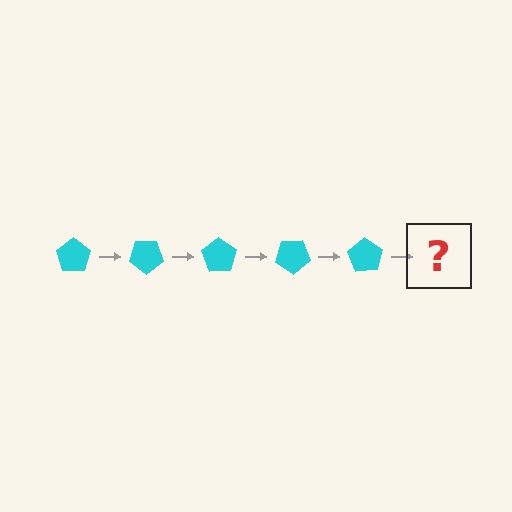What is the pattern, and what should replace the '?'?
The pattern is that the pentagon rotates 35 degrees each step. The '?' should be a cyan pentagon rotated 175 degrees.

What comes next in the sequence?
The next element should be a cyan pentagon rotated 175 degrees.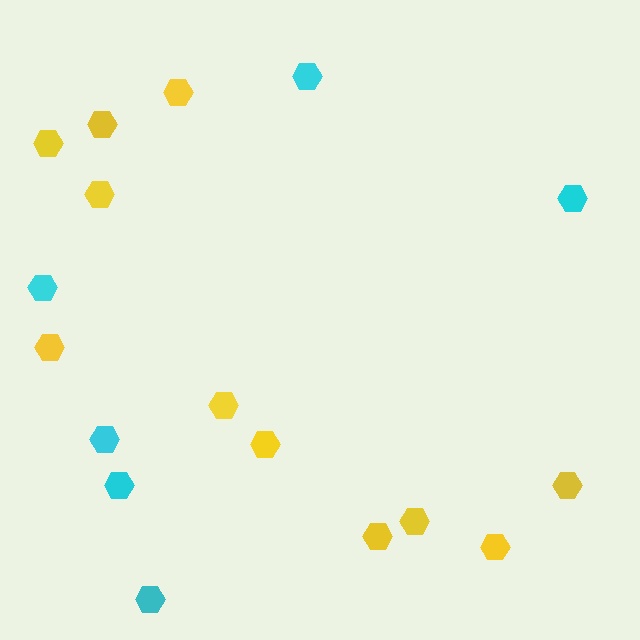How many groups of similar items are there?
There are 2 groups: one group of yellow hexagons (11) and one group of cyan hexagons (6).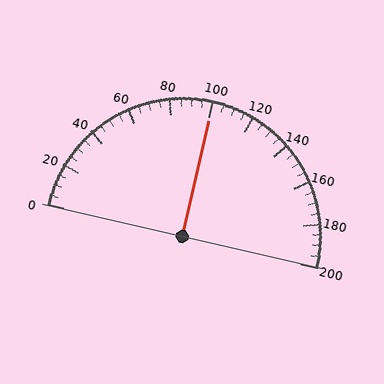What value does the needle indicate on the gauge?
The needle indicates approximately 100.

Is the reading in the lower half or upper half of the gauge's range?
The reading is in the upper half of the range (0 to 200).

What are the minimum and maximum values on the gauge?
The gauge ranges from 0 to 200.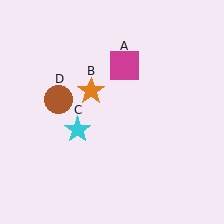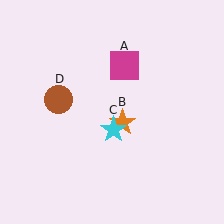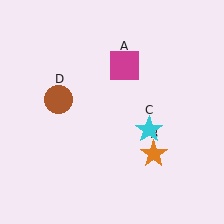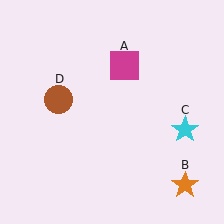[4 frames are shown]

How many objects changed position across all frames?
2 objects changed position: orange star (object B), cyan star (object C).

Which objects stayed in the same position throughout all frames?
Magenta square (object A) and brown circle (object D) remained stationary.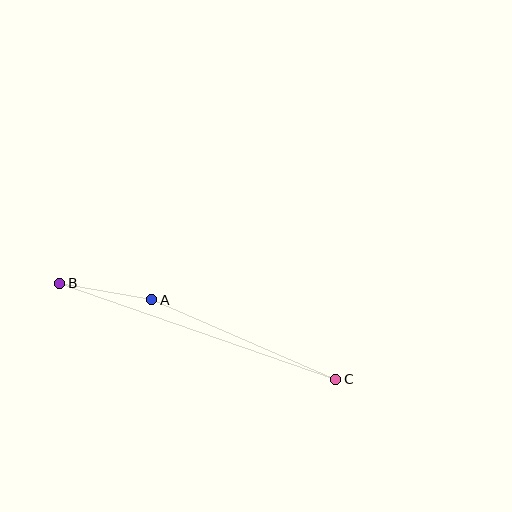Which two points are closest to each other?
Points A and B are closest to each other.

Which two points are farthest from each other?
Points B and C are farthest from each other.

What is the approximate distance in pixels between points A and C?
The distance between A and C is approximately 200 pixels.